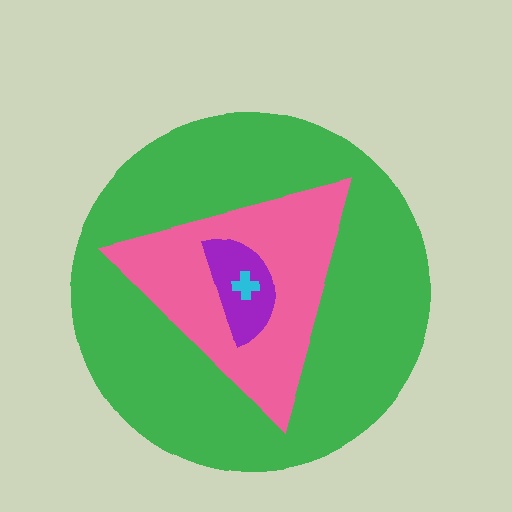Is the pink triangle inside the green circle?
Yes.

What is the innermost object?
The cyan cross.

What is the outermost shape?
The green circle.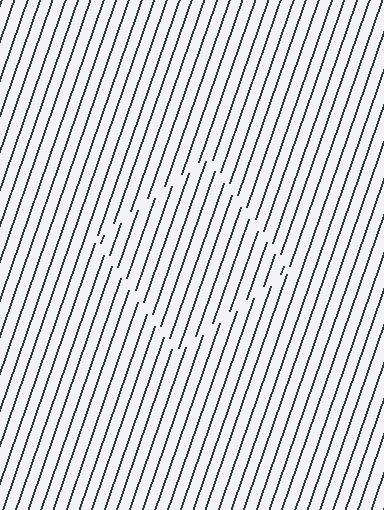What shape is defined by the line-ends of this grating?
An illusory square. The interior of the shape contains the same grating, shifted by half a period — the contour is defined by the phase discontinuity where line-ends from the inner and outer gratings abut.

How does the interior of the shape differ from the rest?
The interior of the shape contains the same grating, shifted by half a period — the contour is defined by the phase discontinuity where line-ends from the inner and outer gratings abut.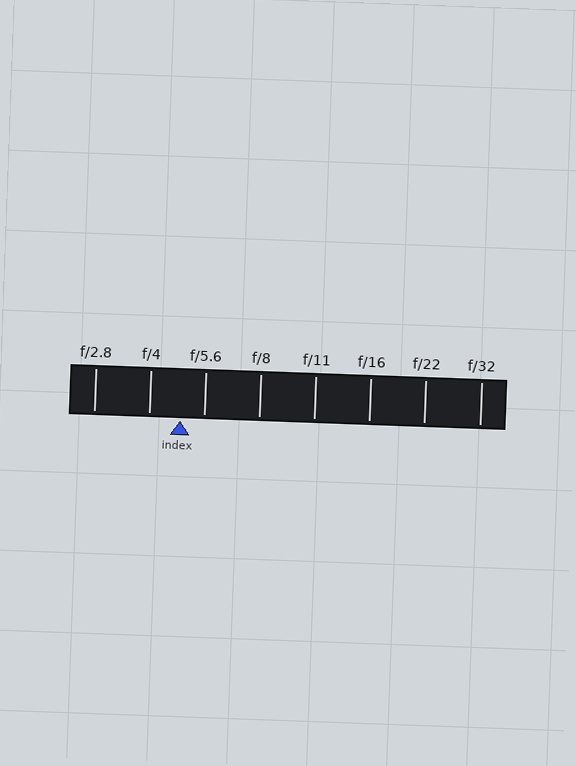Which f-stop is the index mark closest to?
The index mark is closest to f/5.6.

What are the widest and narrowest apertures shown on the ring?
The widest aperture shown is f/2.8 and the narrowest is f/32.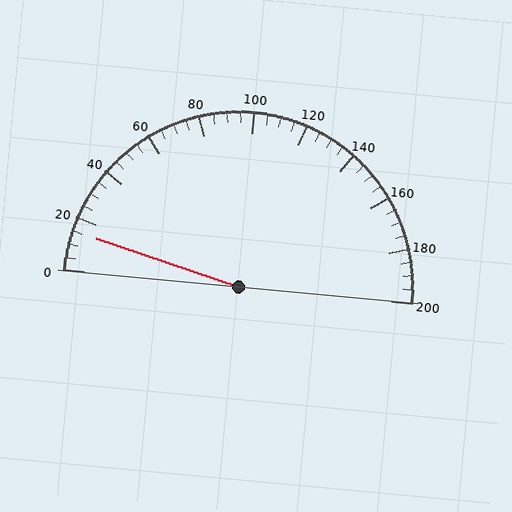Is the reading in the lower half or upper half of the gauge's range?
The reading is in the lower half of the range (0 to 200).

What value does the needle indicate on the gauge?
The needle indicates approximately 15.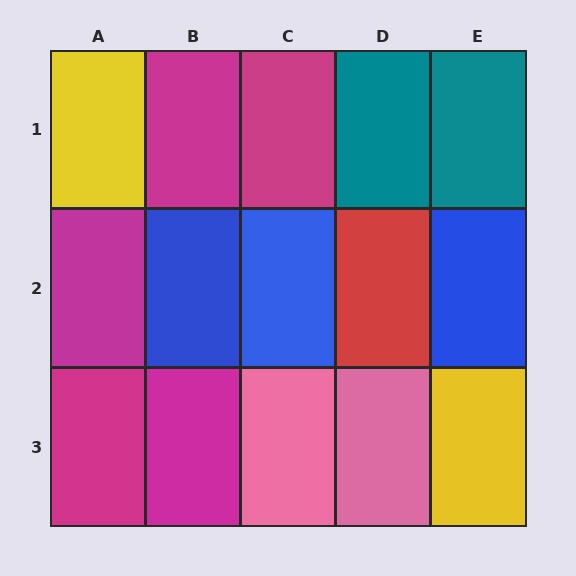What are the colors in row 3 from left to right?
Magenta, magenta, pink, pink, yellow.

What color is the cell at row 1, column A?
Yellow.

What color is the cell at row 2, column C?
Blue.